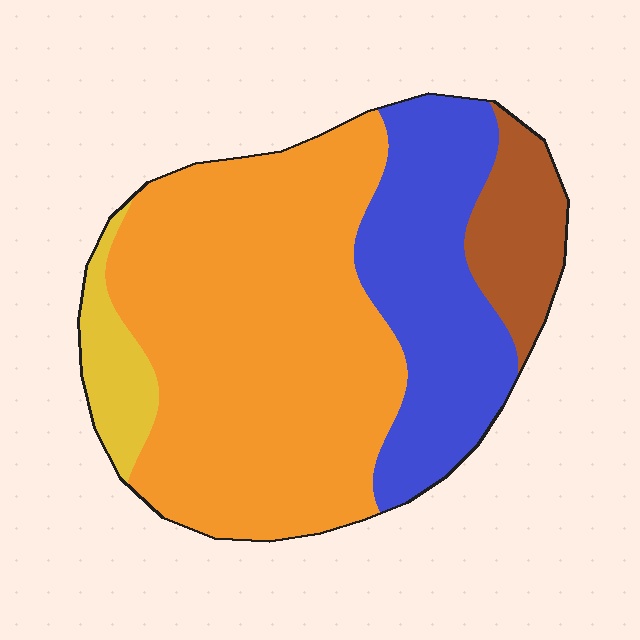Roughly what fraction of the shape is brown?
Brown covers about 10% of the shape.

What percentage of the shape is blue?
Blue covers around 25% of the shape.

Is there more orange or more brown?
Orange.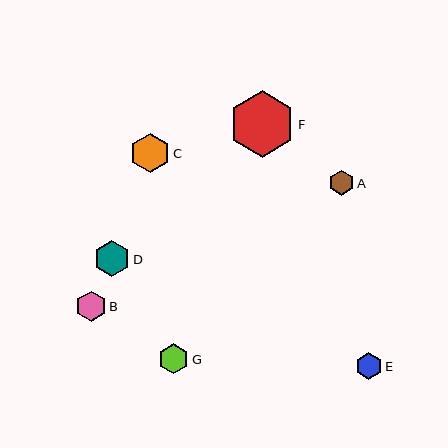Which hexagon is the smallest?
Hexagon A is the smallest with a size of approximately 25 pixels.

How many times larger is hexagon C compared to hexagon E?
Hexagon C is approximately 1.5 times the size of hexagon E.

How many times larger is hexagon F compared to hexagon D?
Hexagon F is approximately 1.9 times the size of hexagon D.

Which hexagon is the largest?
Hexagon F is the largest with a size of approximately 66 pixels.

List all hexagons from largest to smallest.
From largest to smallest: F, C, D, G, B, E, A.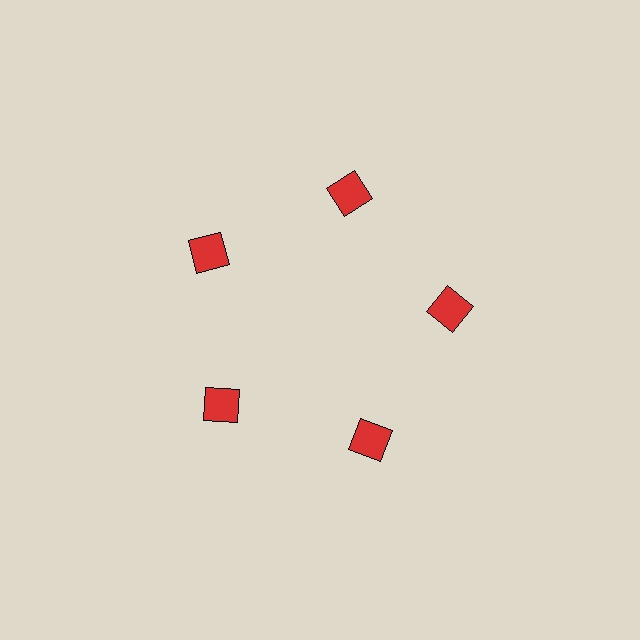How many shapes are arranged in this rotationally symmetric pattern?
There are 5 shapes, arranged in 5 groups of 1.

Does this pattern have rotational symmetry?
Yes, this pattern has 5-fold rotational symmetry. It looks the same after rotating 72 degrees around the center.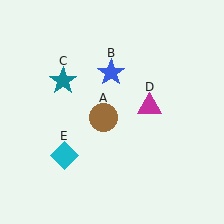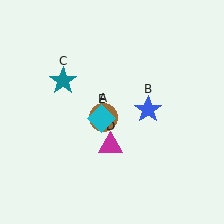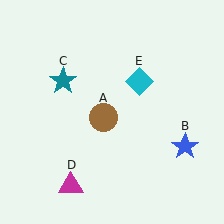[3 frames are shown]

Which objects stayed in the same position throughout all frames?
Brown circle (object A) and teal star (object C) remained stationary.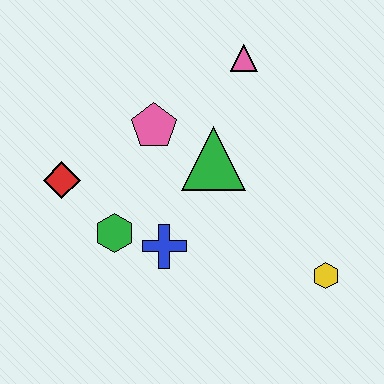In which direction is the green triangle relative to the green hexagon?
The green triangle is to the right of the green hexagon.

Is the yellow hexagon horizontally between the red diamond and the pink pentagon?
No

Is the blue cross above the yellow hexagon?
Yes